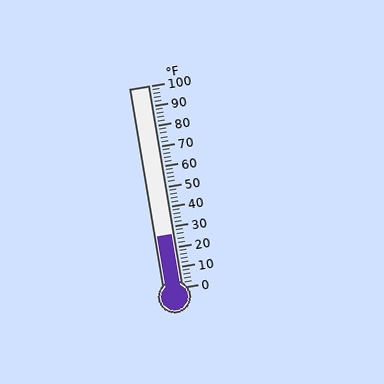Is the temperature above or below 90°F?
The temperature is below 90°F.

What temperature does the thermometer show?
The thermometer shows approximately 26°F.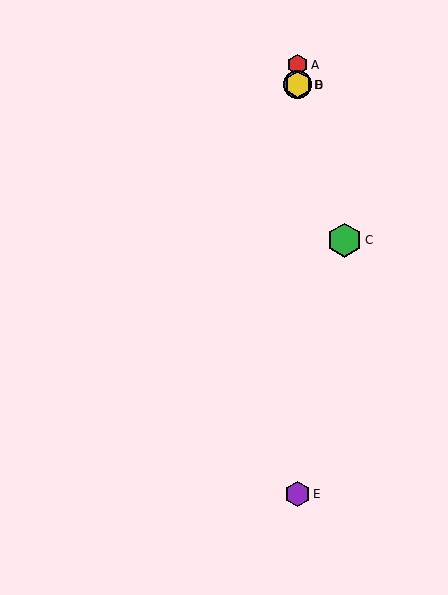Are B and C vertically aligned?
No, B is at x≈298 and C is at x≈345.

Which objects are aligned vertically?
Objects A, B, D, E are aligned vertically.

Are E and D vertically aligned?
Yes, both are at x≈298.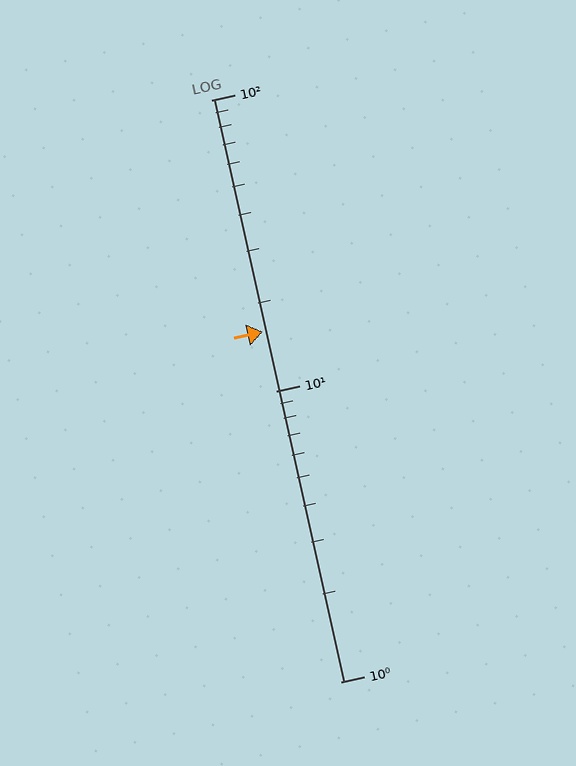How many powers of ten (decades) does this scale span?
The scale spans 2 decades, from 1 to 100.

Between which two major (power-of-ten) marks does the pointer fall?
The pointer is between 10 and 100.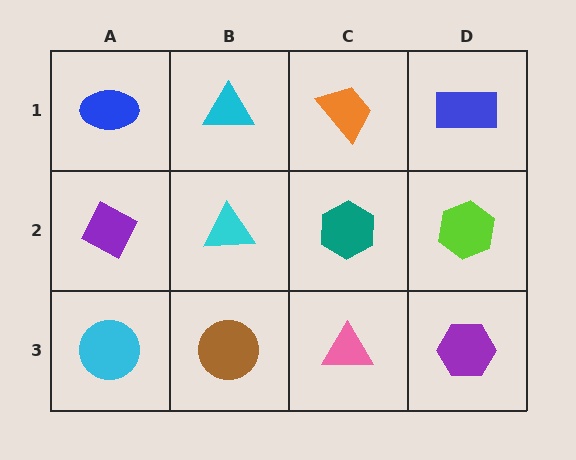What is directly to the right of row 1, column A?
A cyan triangle.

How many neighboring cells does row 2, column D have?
3.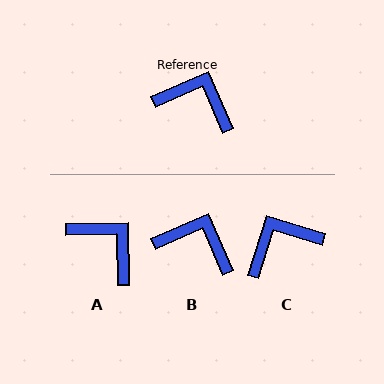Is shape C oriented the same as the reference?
No, it is off by about 49 degrees.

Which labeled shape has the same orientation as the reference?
B.